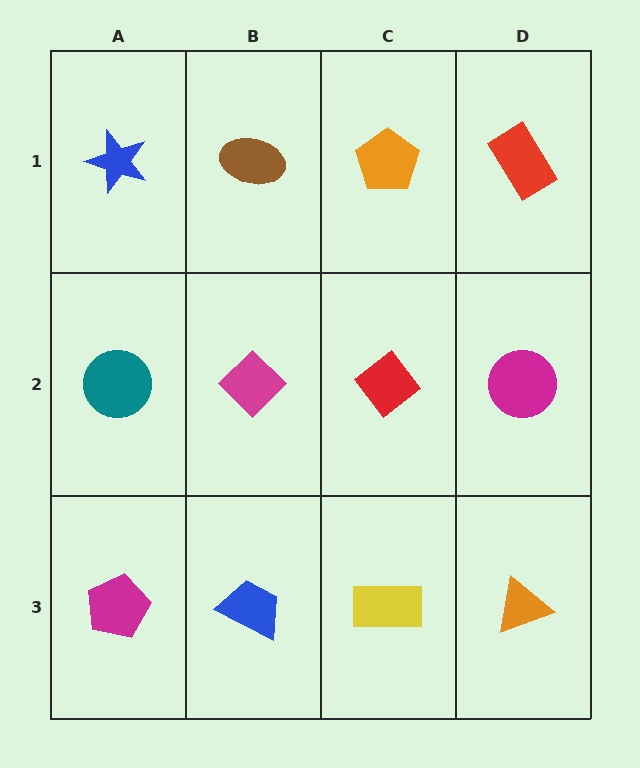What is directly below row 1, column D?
A magenta circle.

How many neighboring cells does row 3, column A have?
2.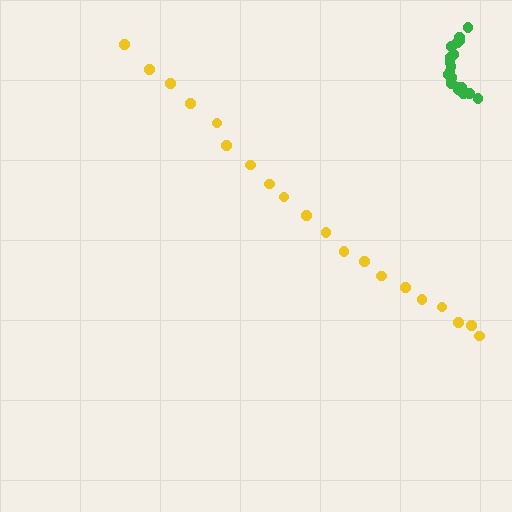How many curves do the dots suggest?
There are 2 distinct paths.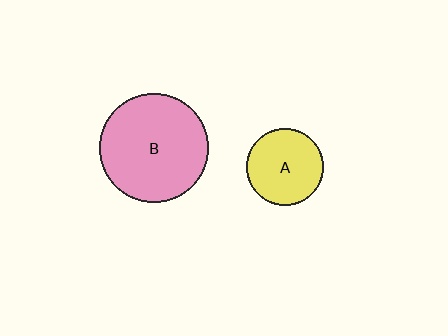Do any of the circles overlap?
No, none of the circles overlap.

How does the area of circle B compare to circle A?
Approximately 2.0 times.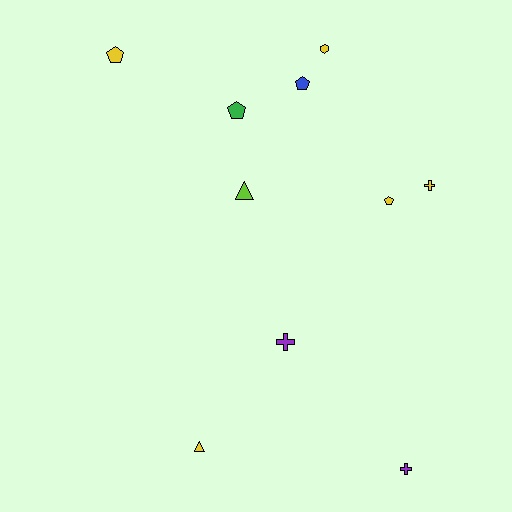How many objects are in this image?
There are 10 objects.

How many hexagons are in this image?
There is 1 hexagon.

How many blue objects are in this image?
There is 1 blue object.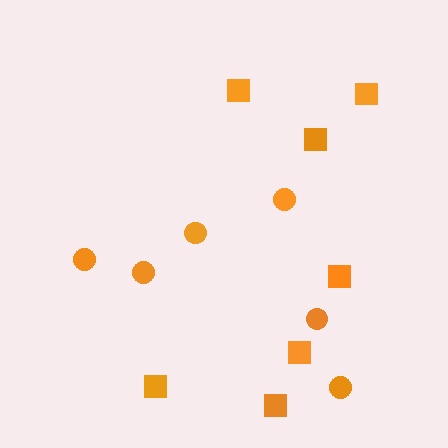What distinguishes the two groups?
There are 2 groups: one group of circles (6) and one group of squares (7).